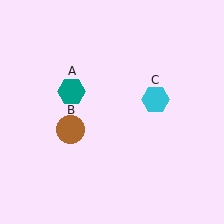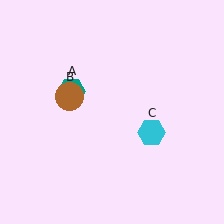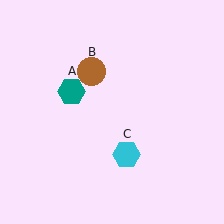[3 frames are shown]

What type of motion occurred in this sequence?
The brown circle (object B), cyan hexagon (object C) rotated clockwise around the center of the scene.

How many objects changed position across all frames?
2 objects changed position: brown circle (object B), cyan hexagon (object C).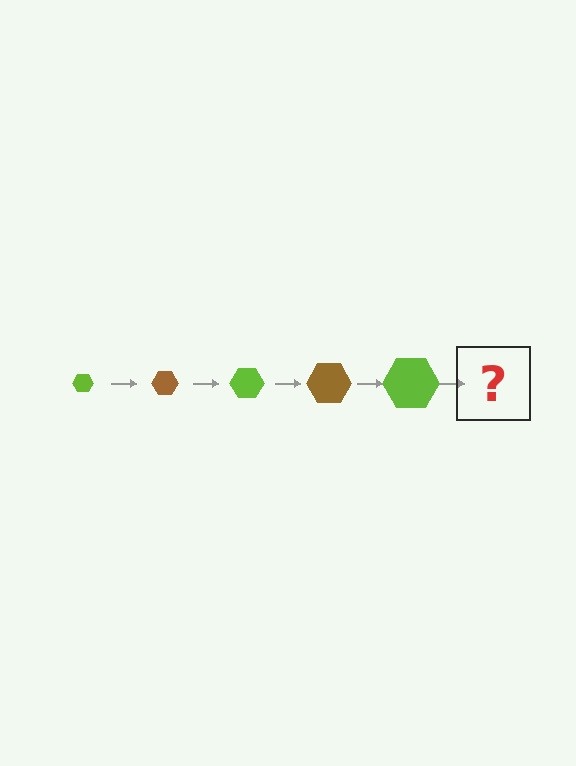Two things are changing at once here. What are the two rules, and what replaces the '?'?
The two rules are that the hexagon grows larger each step and the color cycles through lime and brown. The '?' should be a brown hexagon, larger than the previous one.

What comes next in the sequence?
The next element should be a brown hexagon, larger than the previous one.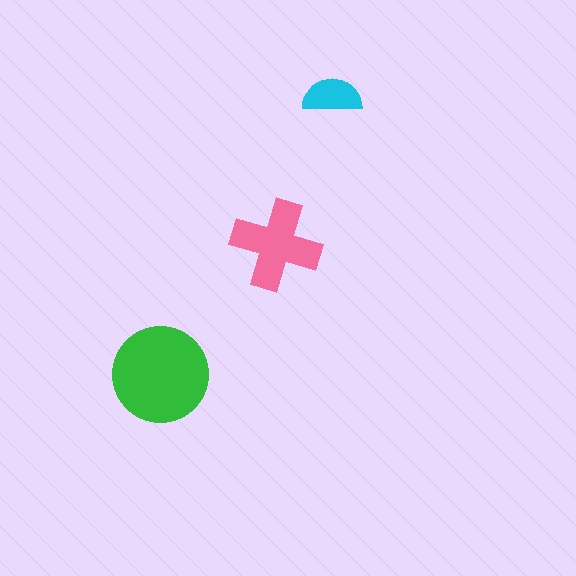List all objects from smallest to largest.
The cyan semicircle, the pink cross, the green circle.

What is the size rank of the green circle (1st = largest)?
1st.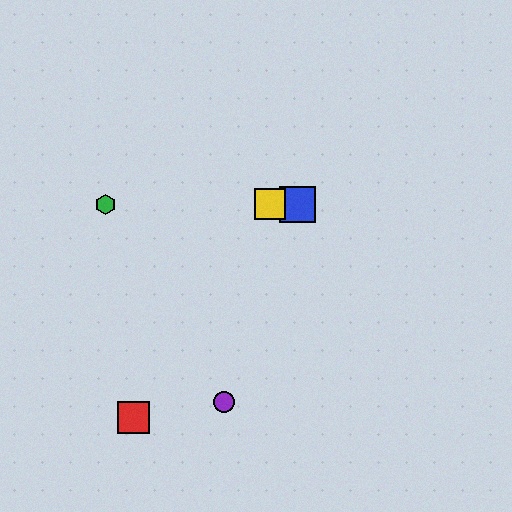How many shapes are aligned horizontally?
3 shapes (the blue square, the green hexagon, the yellow square) are aligned horizontally.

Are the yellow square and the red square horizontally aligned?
No, the yellow square is at y≈204 and the red square is at y≈418.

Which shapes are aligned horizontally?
The blue square, the green hexagon, the yellow square are aligned horizontally.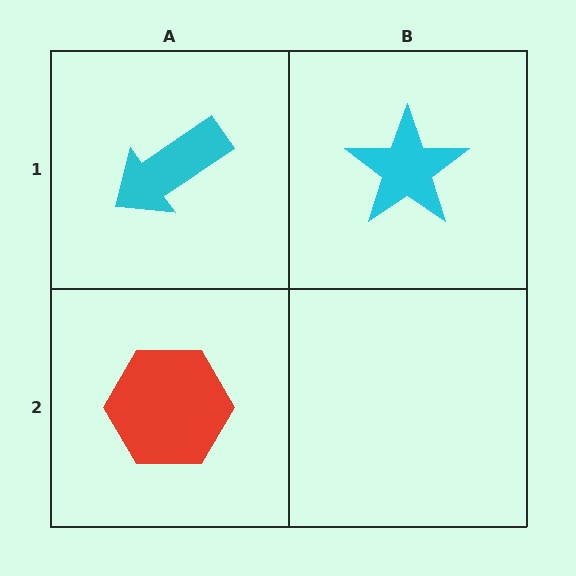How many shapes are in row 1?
2 shapes.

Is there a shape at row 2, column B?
No, that cell is empty.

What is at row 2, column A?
A red hexagon.